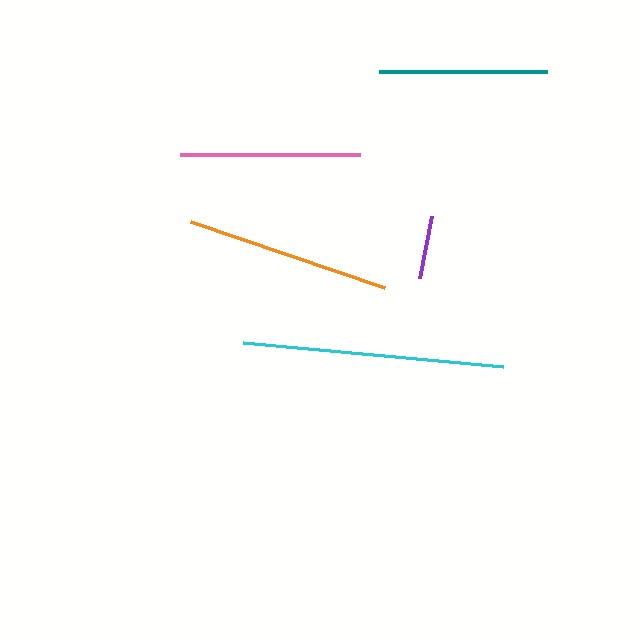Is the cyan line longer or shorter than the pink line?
The cyan line is longer than the pink line.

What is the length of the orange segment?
The orange segment is approximately 205 pixels long.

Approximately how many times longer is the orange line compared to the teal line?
The orange line is approximately 1.2 times the length of the teal line.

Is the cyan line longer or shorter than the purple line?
The cyan line is longer than the purple line.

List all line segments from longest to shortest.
From longest to shortest: cyan, orange, pink, teal, purple.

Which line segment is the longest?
The cyan line is the longest at approximately 260 pixels.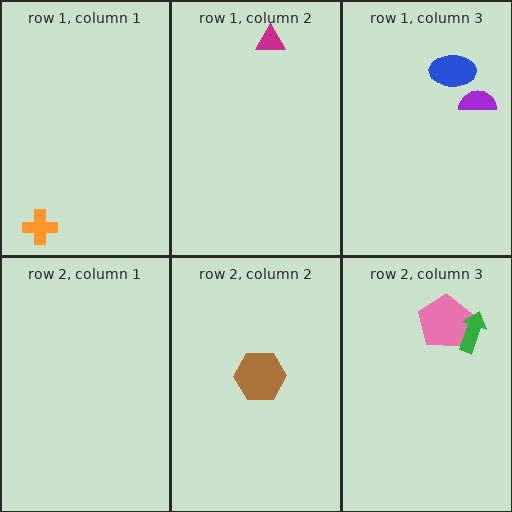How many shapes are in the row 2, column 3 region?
2.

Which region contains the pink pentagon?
The row 2, column 3 region.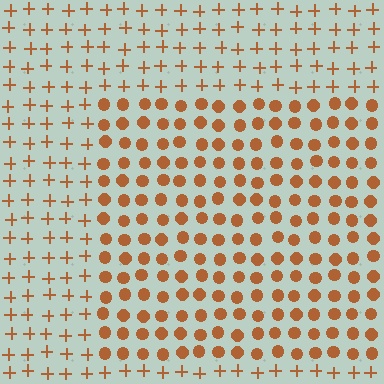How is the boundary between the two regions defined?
The boundary is defined by a change in element shape: circles inside vs. plus signs outside. All elements share the same color and spacing.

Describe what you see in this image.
The image is filled with small brown elements arranged in a uniform grid. A rectangle-shaped region contains circles, while the surrounding area contains plus signs. The boundary is defined purely by the change in element shape.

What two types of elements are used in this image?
The image uses circles inside the rectangle region and plus signs outside it.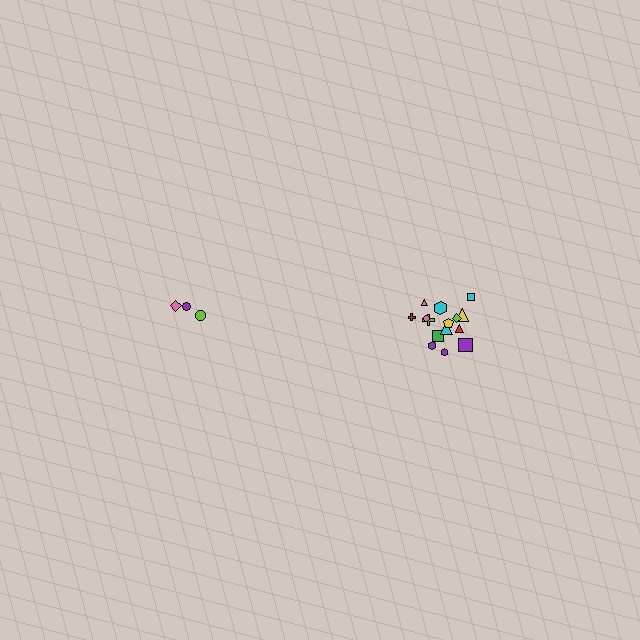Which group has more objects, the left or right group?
The right group.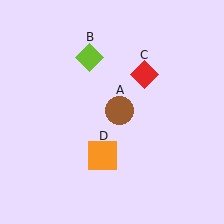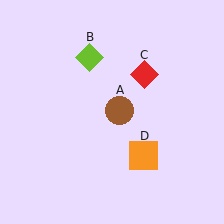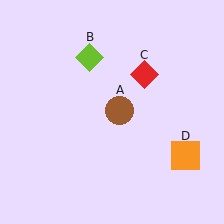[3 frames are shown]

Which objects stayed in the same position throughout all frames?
Brown circle (object A) and lime diamond (object B) and red diamond (object C) remained stationary.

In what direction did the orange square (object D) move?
The orange square (object D) moved right.